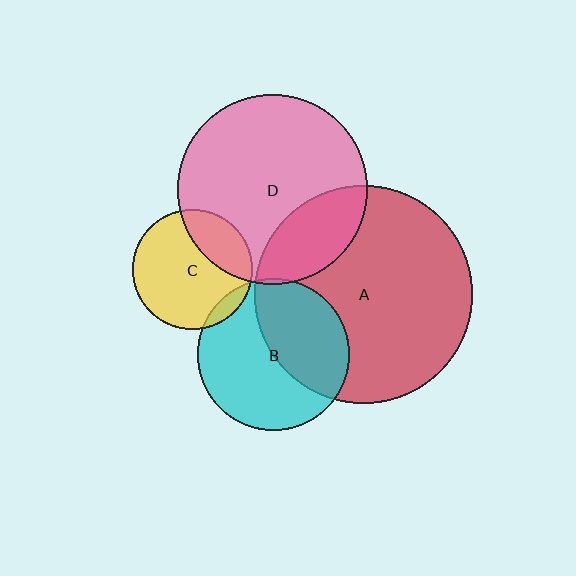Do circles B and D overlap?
Yes.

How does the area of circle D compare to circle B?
Approximately 1.6 times.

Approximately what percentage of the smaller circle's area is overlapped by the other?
Approximately 5%.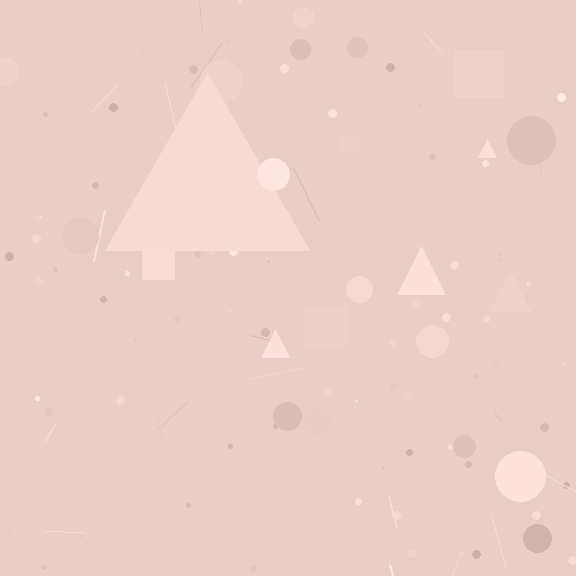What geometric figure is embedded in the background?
A triangle is embedded in the background.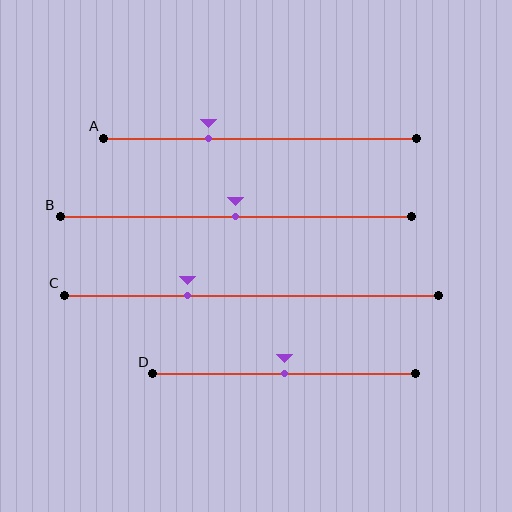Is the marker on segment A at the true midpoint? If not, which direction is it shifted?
No, the marker on segment A is shifted to the left by about 17% of the segment length.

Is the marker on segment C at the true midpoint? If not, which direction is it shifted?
No, the marker on segment C is shifted to the left by about 17% of the segment length.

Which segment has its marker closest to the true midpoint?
Segment B has its marker closest to the true midpoint.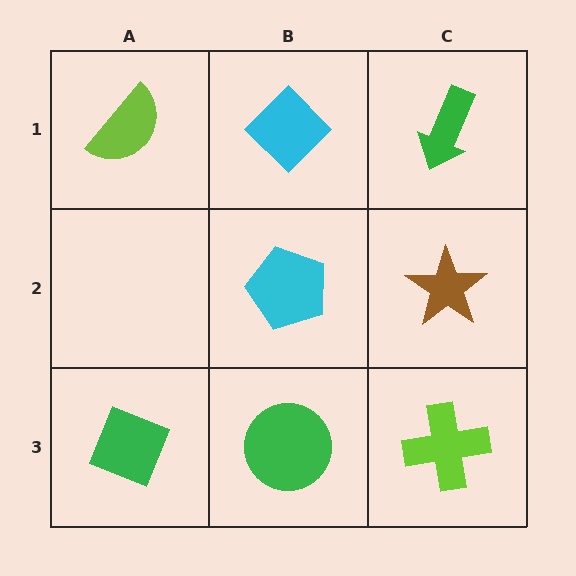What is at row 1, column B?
A cyan diamond.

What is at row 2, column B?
A cyan pentagon.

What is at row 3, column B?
A green circle.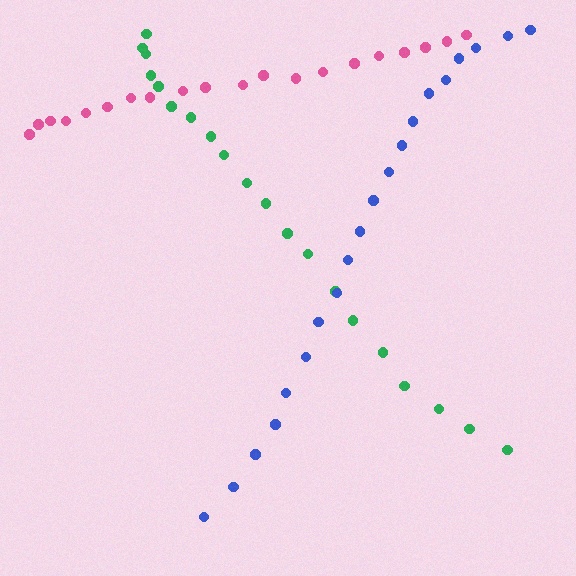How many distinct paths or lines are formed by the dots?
There are 3 distinct paths.